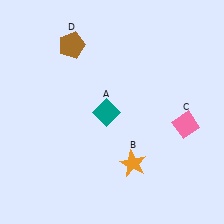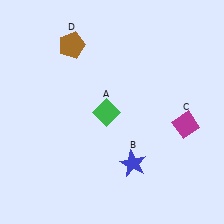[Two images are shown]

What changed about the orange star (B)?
In Image 1, B is orange. In Image 2, it changed to blue.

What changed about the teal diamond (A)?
In Image 1, A is teal. In Image 2, it changed to green.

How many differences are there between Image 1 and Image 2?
There are 3 differences between the two images.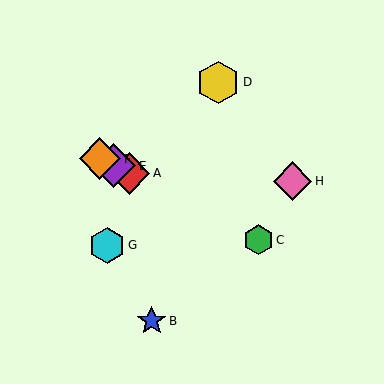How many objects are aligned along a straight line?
4 objects (A, C, E, F) are aligned along a straight line.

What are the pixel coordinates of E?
Object E is at (114, 166).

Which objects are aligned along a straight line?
Objects A, C, E, F are aligned along a straight line.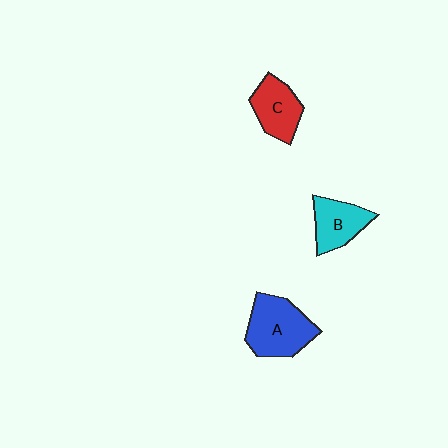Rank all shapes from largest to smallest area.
From largest to smallest: A (blue), C (red), B (cyan).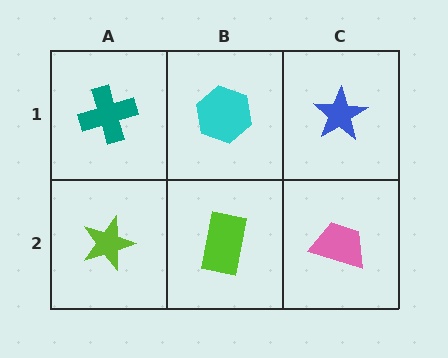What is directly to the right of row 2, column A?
A lime rectangle.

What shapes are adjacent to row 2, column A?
A teal cross (row 1, column A), a lime rectangle (row 2, column B).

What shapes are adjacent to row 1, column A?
A lime star (row 2, column A), a cyan hexagon (row 1, column B).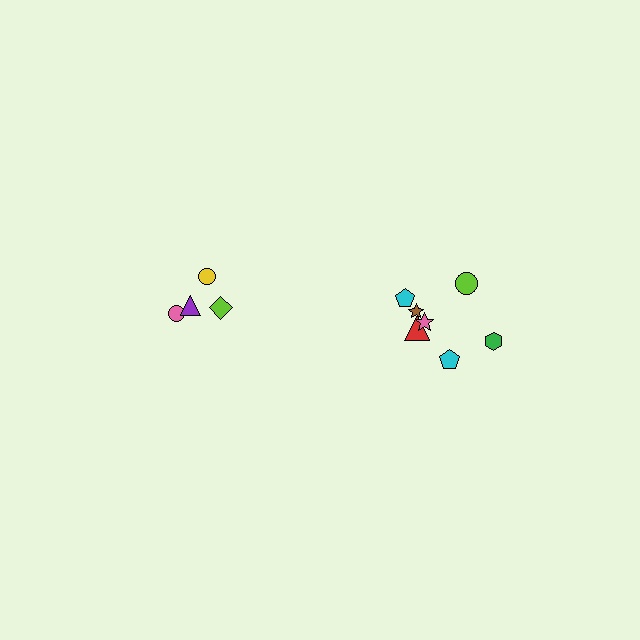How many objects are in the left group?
There are 4 objects.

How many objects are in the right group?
There are 7 objects.